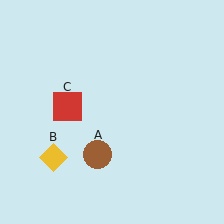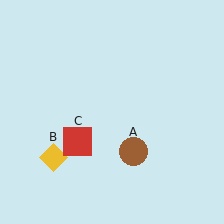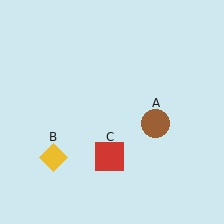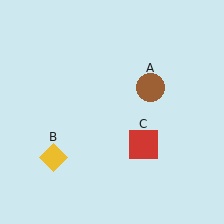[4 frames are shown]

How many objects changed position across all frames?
2 objects changed position: brown circle (object A), red square (object C).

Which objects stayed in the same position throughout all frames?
Yellow diamond (object B) remained stationary.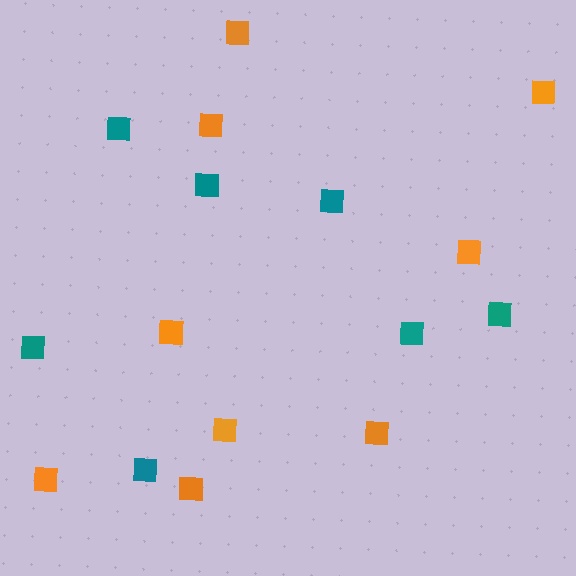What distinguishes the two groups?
There are 2 groups: one group of orange squares (9) and one group of teal squares (7).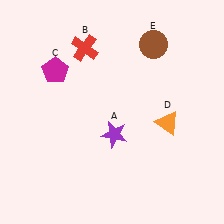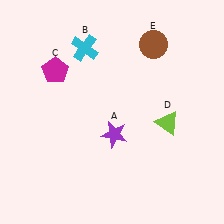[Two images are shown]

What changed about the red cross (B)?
In Image 1, B is red. In Image 2, it changed to cyan.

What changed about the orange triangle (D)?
In Image 1, D is orange. In Image 2, it changed to lime.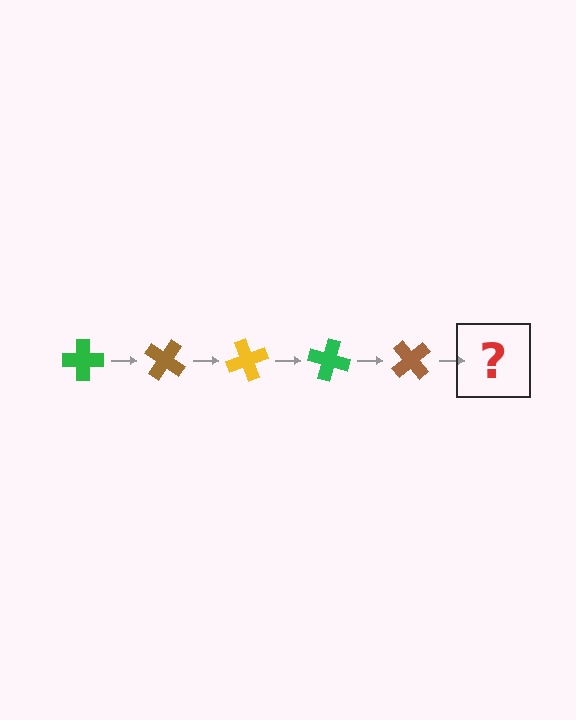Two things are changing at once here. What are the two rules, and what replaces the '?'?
The two rules are that it rotates 35 degrees each step and the color cycles through green, brown, and yellow. The '?' should be a yellow cross, rotated 175 degrees from the start.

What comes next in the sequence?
The next element should be a yellow cross, rotated 175 degrees from the start.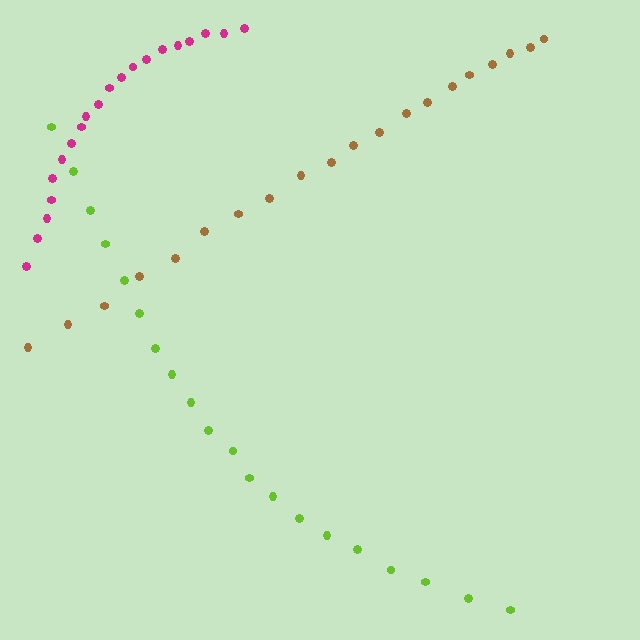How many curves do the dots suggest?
There are 3 distinct paths.